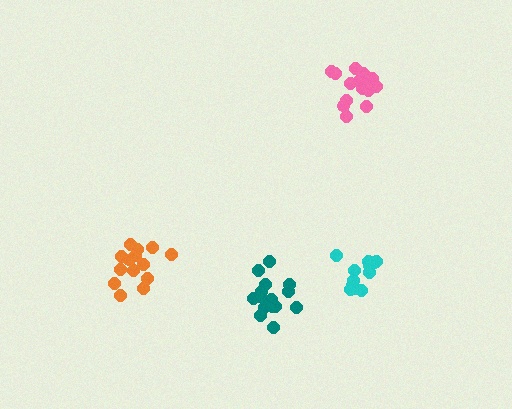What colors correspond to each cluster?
The clusters are colored: cyan, teal, orange, pink.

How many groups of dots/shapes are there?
There are 4 groups.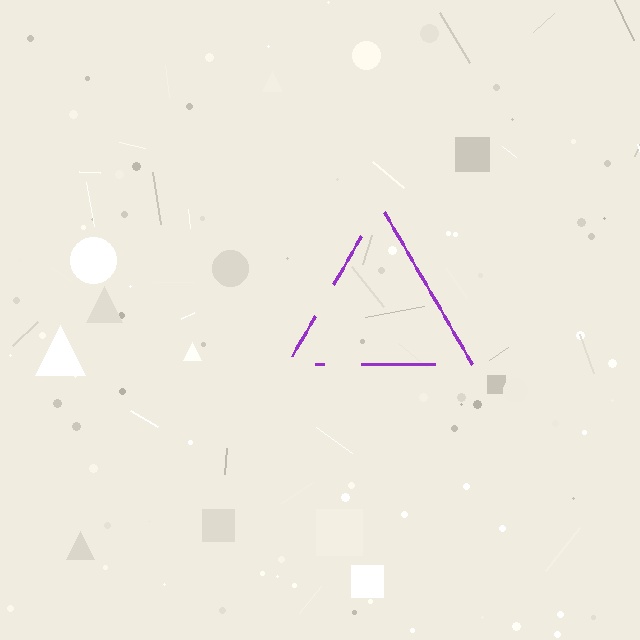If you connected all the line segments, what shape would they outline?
They would outline a triangle.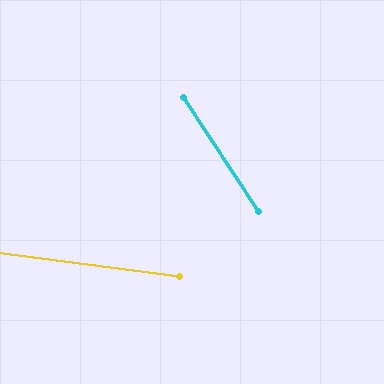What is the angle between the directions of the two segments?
Approximately 49 degrees.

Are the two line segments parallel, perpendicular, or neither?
Neither parallel nor perpendicular — they differ by about 49°.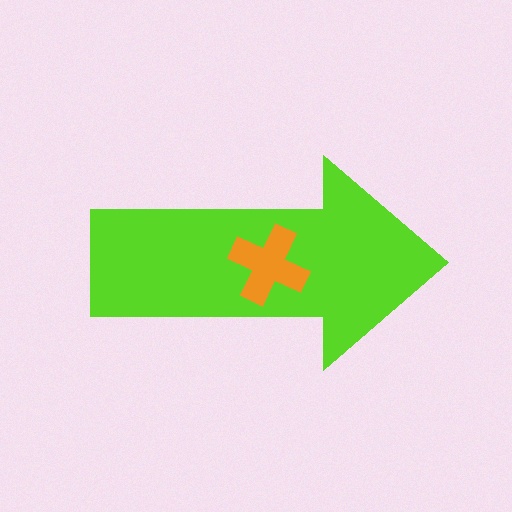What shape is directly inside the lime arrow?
The orange cross.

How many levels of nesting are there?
2.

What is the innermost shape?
The orange cross.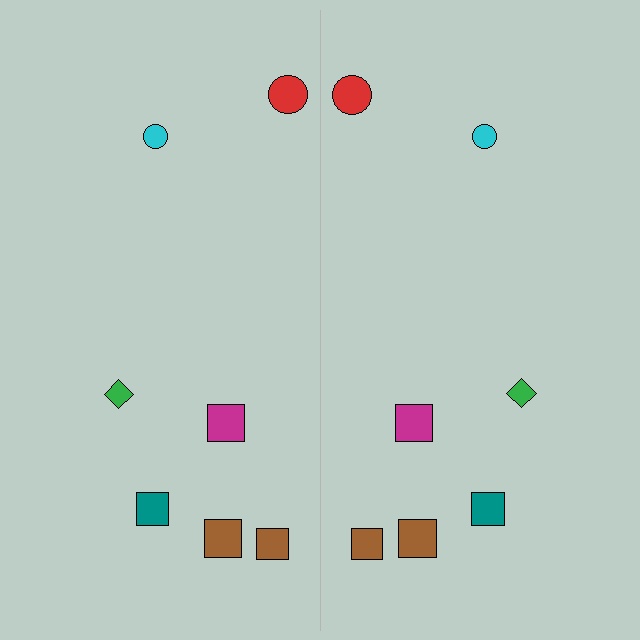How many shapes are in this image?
There are 14 shapes in this image.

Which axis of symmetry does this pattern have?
The pattern has a vertical axis of symmetry running through the center of the image.